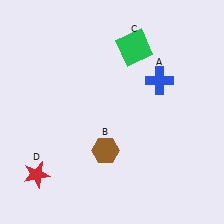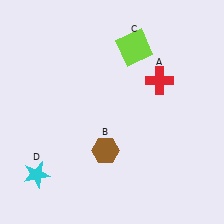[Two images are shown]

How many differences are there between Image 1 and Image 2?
There are 3 differences between the two images.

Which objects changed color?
A changed from blue to red. C changed from green to lime. D changed from red to cyan.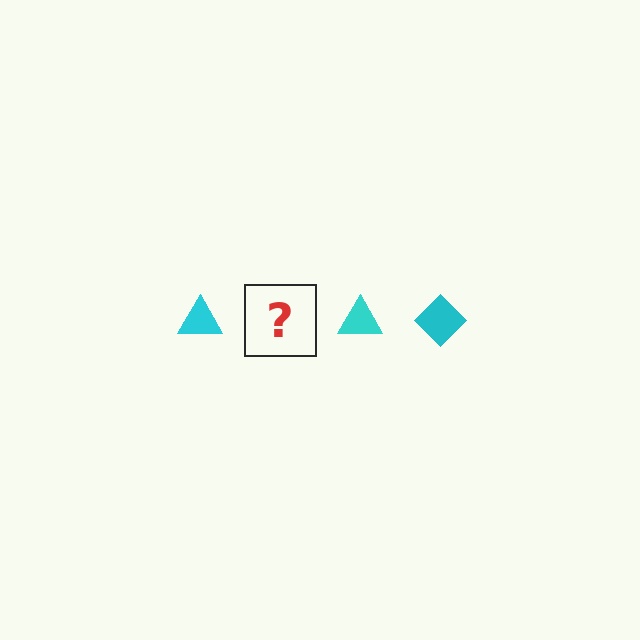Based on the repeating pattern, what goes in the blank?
The blank should be a cyan diamond.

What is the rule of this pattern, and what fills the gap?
The rule is that the pattern cycles through triangle, diamond shapes in cyan. The gap should be filled with a cyan diamond.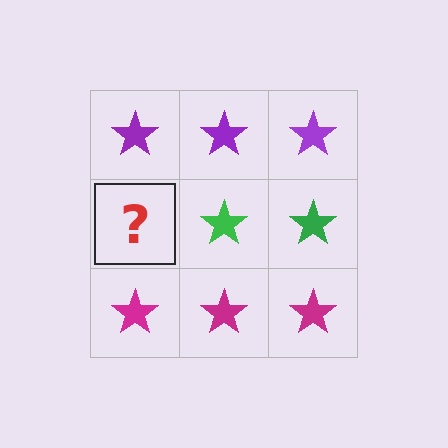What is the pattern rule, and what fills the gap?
The rule is that each row has a consistent color. The gap should be filled with a green star.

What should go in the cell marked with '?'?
The missing cell should contain a green star.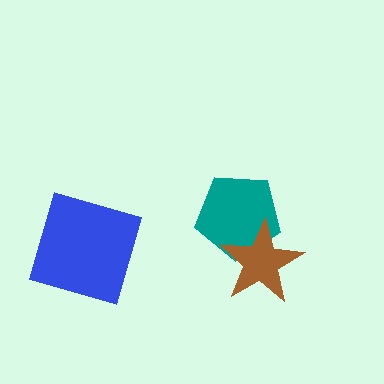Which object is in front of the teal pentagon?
The brown star is in front of the teal pentagon.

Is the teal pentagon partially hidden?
Yes, it is partially covered by another shape.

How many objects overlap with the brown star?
1 object overlaps with the brown star.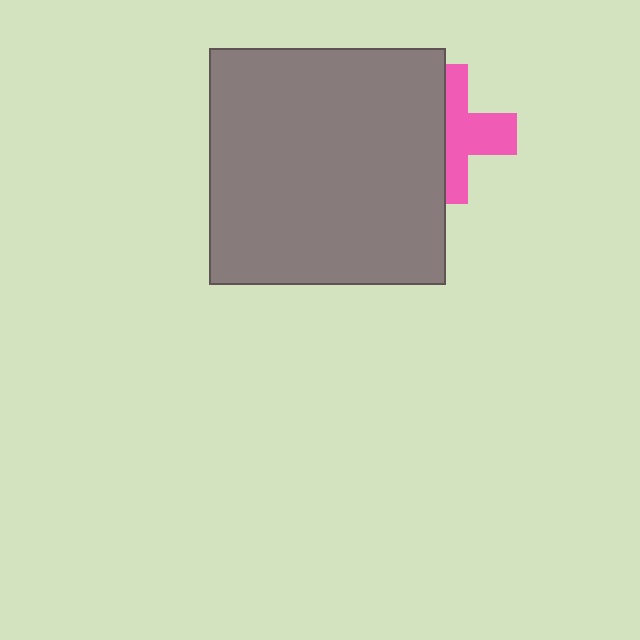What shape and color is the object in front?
The object in front is a gray square.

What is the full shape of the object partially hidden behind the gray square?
The partially hidden object is a pink cross.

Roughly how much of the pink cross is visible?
About half of it is visible (roughly 52%).